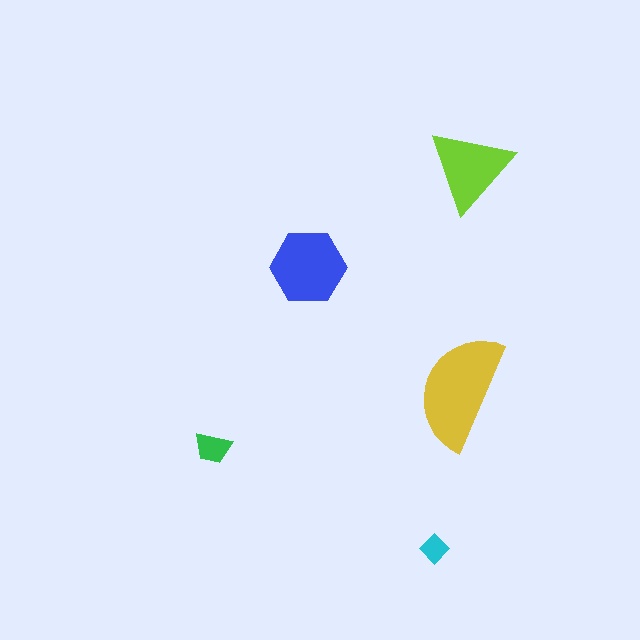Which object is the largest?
The yellow semicircle.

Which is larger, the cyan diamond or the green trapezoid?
The green trapezoid.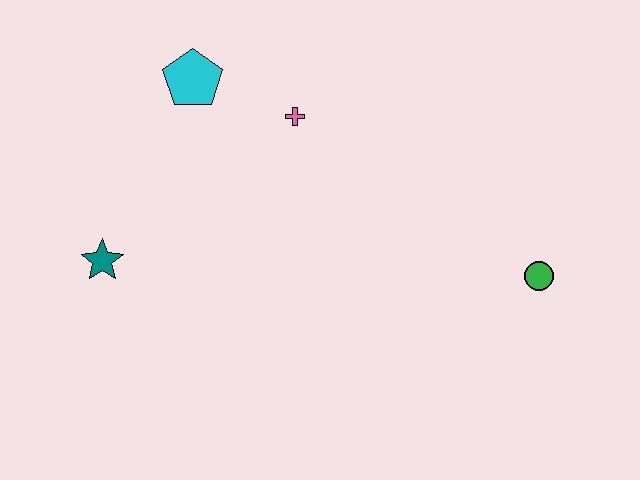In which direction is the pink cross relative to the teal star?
The pink cross is to the right of the teal star.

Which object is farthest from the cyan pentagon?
The green circle is farthest from the cyan pentagon.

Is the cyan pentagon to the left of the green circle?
Yes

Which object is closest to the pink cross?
The cyan pentagon is closest to the pink cross.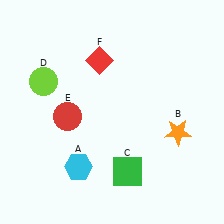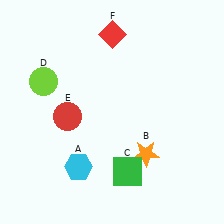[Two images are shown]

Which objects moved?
The objects that moved are: the orange star (B), the red diamond (F).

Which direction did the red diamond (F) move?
The red diamond (F) moved up.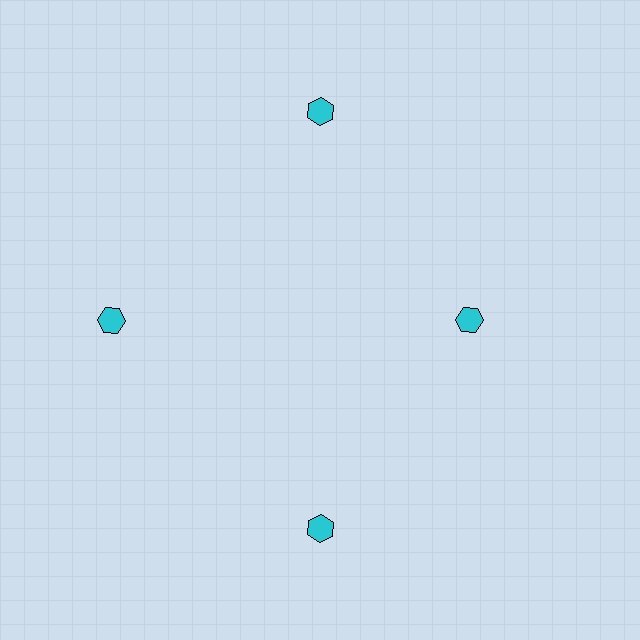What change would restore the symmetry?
The symmetry would be restored by moving it outward, back onto the ring so that all 4 hexagons sit at equal angles and equal distance from the center.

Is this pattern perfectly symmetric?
No. The 4 cyan hexagons are arranged in a ring, but one element near the 3 o'clock position is pulled inward toward the center, breaking the 4-fold rotational symmetry.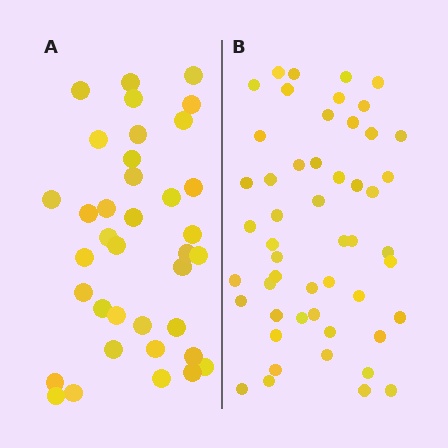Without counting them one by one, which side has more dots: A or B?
Region B (the right region) has more dots.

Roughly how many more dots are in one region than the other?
Region B has approximately 15 more dots than region A.